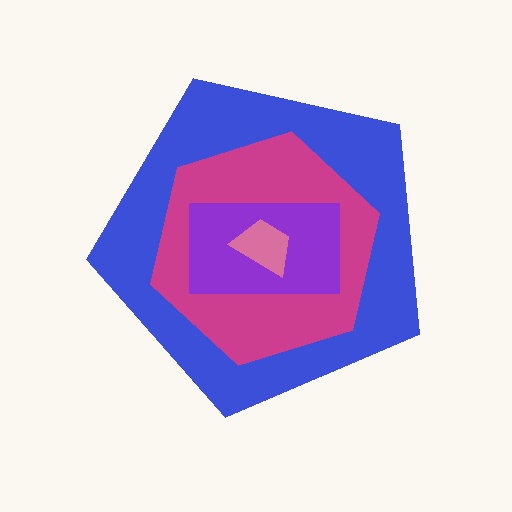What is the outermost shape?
The blue pentagon.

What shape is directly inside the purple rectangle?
The pink trapezoid.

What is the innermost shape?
The pink trapezoid.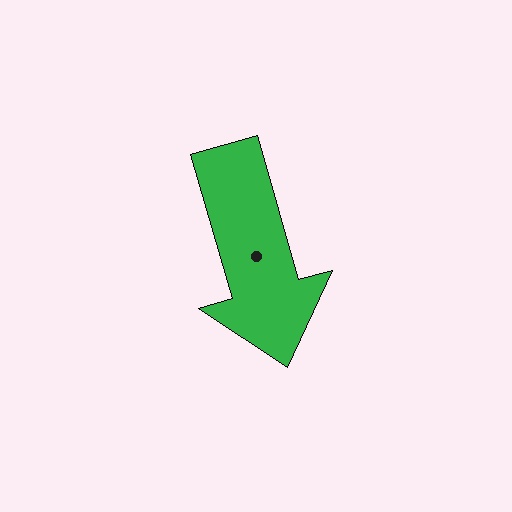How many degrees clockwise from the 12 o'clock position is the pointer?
Approximately 164 degrees.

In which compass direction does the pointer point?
South.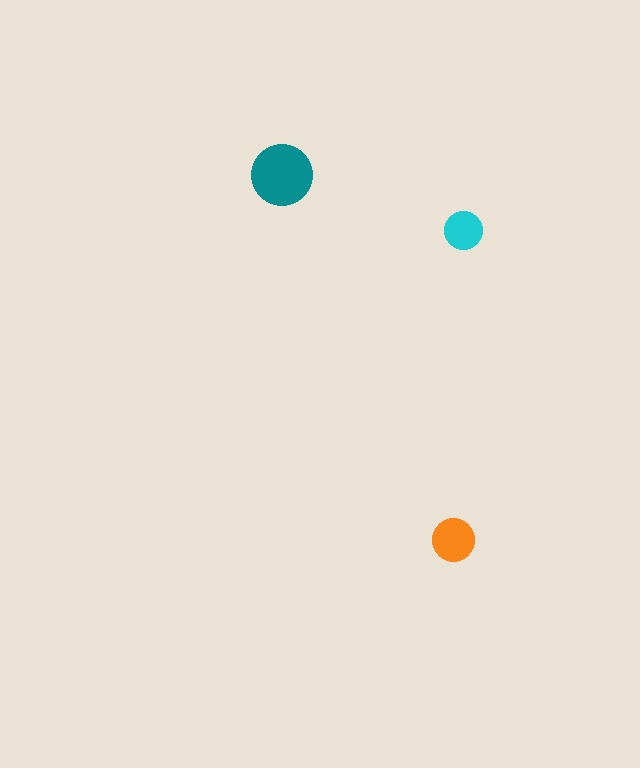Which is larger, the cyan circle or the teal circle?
The teal one.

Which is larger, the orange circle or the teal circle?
The teal one.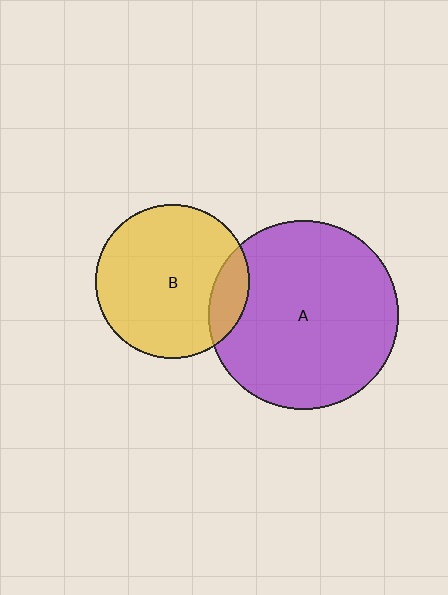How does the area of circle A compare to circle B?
Approximately 1.5 times.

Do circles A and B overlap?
Yes.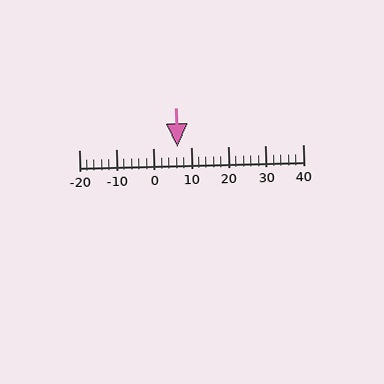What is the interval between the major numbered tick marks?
The major tick marks are spaced 10 units apart.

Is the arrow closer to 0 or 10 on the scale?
The arrow is closer to 10.